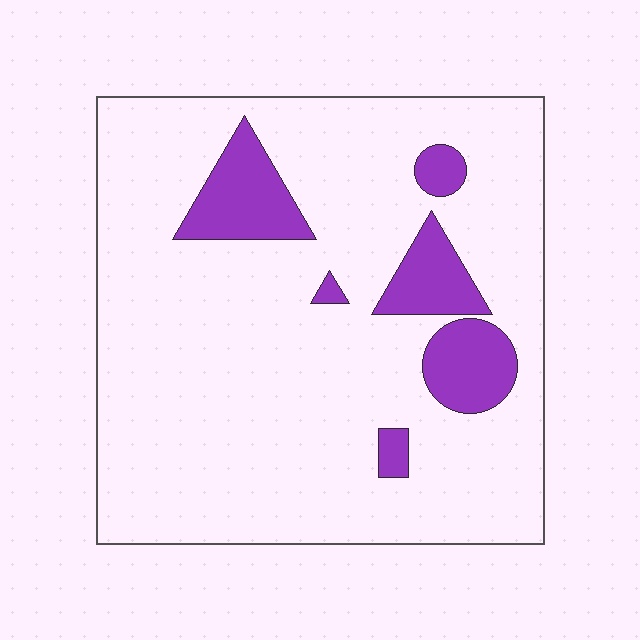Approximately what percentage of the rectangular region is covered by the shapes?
Approximately 15%.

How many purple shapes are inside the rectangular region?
6.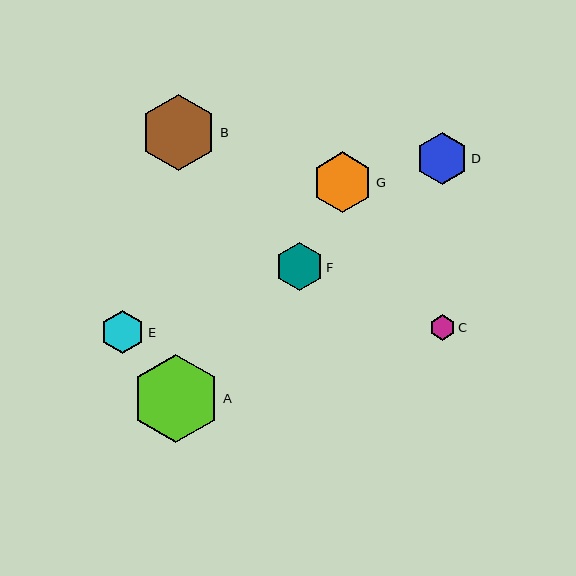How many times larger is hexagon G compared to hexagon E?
Hexagon G is approximately 1.4 times the size of hexagon E.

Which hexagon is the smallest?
Hexagon C is the smallest with a size of approximately 25 pixels.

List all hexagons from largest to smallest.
From largest to smallest: A, B, G, D, F, E, C.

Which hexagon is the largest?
Hexagon A is the largest with a size of approximately 88 pixels.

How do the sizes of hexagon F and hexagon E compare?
Hexagon F and hexagon E are approximately the same size.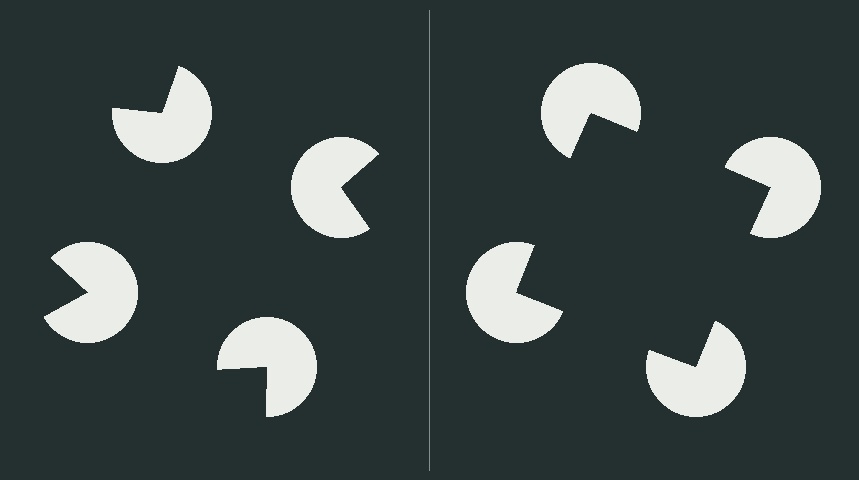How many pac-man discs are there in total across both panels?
8 — 4 on each side.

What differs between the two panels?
The pac-man discs are positioned identically on both sides; only the wedge orientations differ. On the right they align to a square; on the left they are misaligned.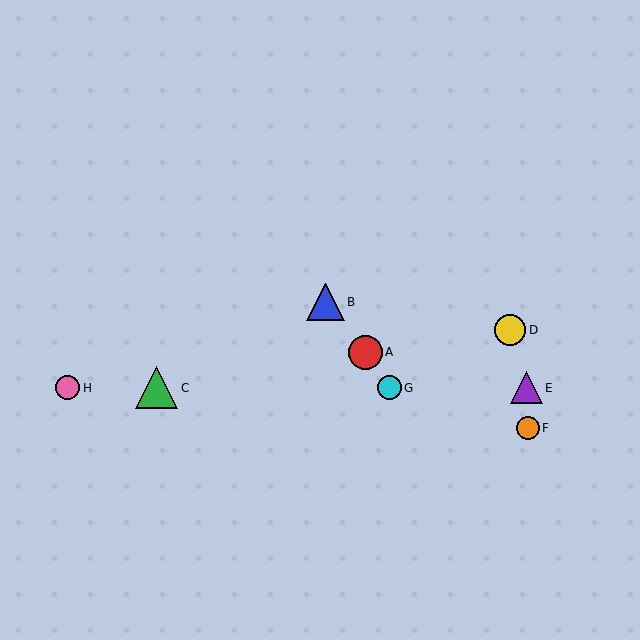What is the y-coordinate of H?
Object H is at y≈388.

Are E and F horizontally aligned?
No, E is at y≈388 and F is at y≈428.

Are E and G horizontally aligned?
Yes, both are at y≈388.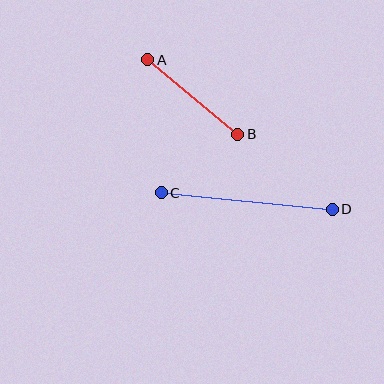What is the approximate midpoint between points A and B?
The midpoint is at approximately (193, 97) pixels.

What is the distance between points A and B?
The distance is approximately 117 pixels.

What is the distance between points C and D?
The distance is approximately 171 pixels.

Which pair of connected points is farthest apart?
Points C and D are farthest apart.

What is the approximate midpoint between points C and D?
The midpoint is at approximately (247, 201) pixels.